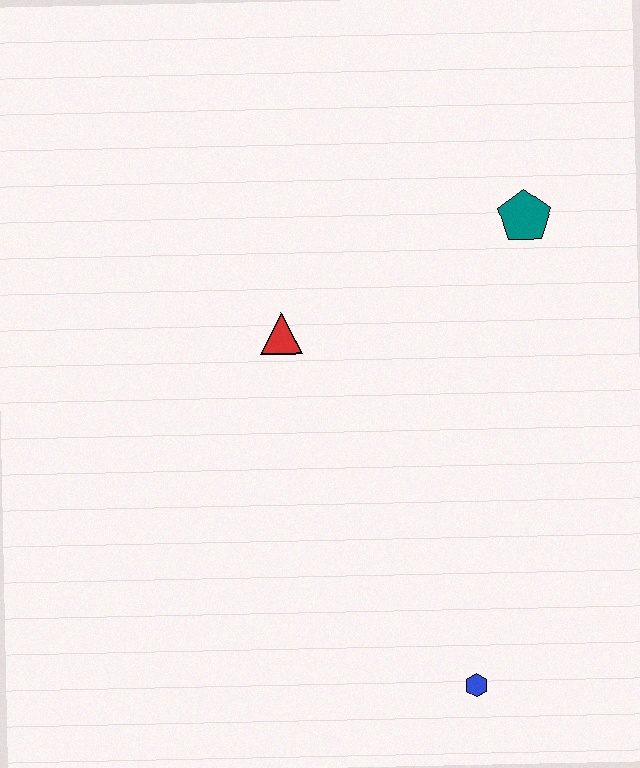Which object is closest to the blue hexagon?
The red triangle is closest to the blue hexagon.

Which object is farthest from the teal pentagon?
The blue hexagon is farthest from the teal pentagon.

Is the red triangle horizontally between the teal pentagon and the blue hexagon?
No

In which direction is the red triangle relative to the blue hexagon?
The red triangle is above the blue hexagon.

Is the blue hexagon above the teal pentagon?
No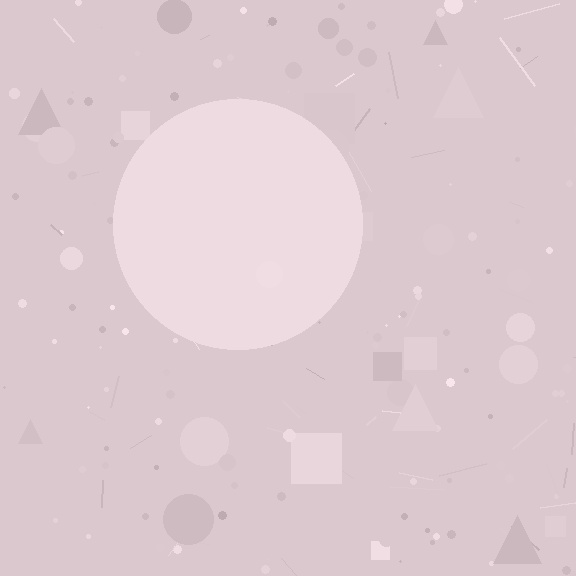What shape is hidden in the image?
A circle is hidden in the image.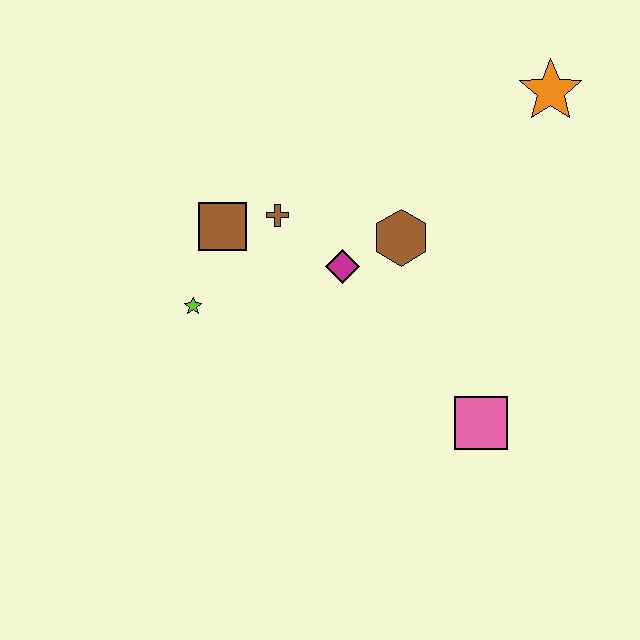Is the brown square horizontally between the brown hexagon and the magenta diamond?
No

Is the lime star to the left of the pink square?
Yes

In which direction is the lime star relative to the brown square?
The lime star is below the brown square.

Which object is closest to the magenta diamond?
The brown hexagon is closest to the magenta diamond.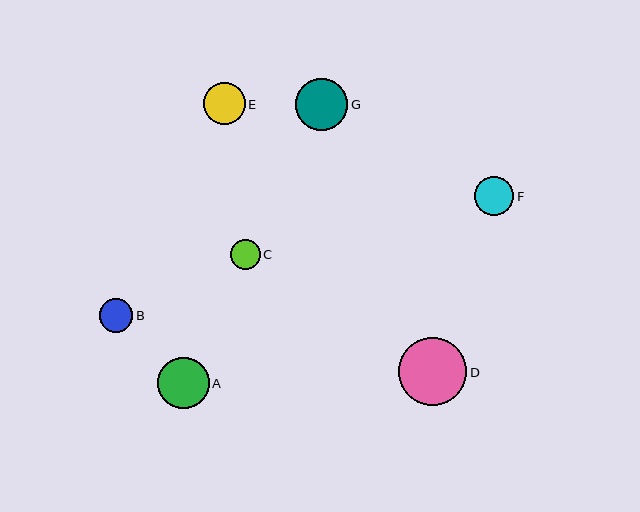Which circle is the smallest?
Circle C is the smallest with a size of approximately 30 pixels.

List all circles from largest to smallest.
From largest to smallest: D, G, A, E, F, B, C.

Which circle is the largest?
Circle D is the largest with a size of approximately 68 pixels.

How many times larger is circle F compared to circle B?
Circle F is approximately 1.2 times the size of circle B.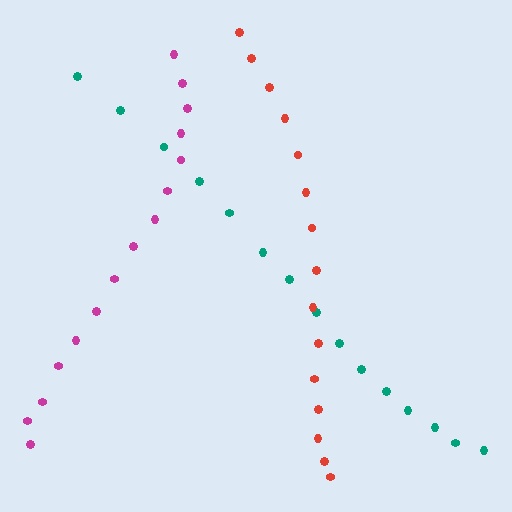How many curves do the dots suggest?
There are 3 distinct paths.